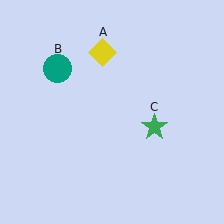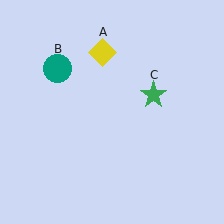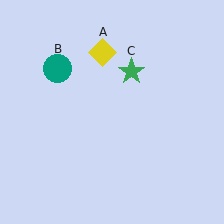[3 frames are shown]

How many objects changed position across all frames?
1 object changed position: green star (object C).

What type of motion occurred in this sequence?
The green star (object C) rotated counterclockwise around the center of the scene.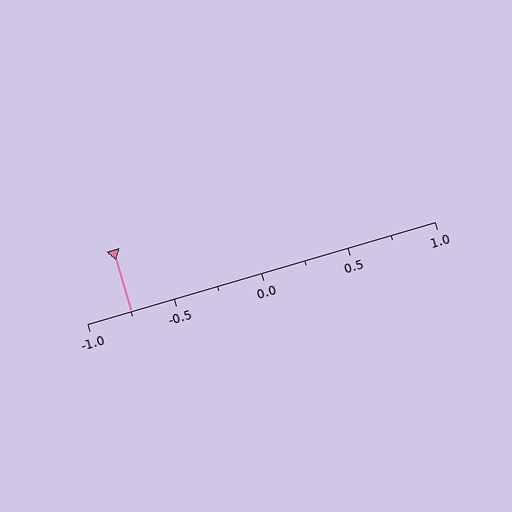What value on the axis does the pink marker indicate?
The marker indicates approximately -0.75.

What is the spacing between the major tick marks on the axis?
The major ticks are spaced 0.5 apart.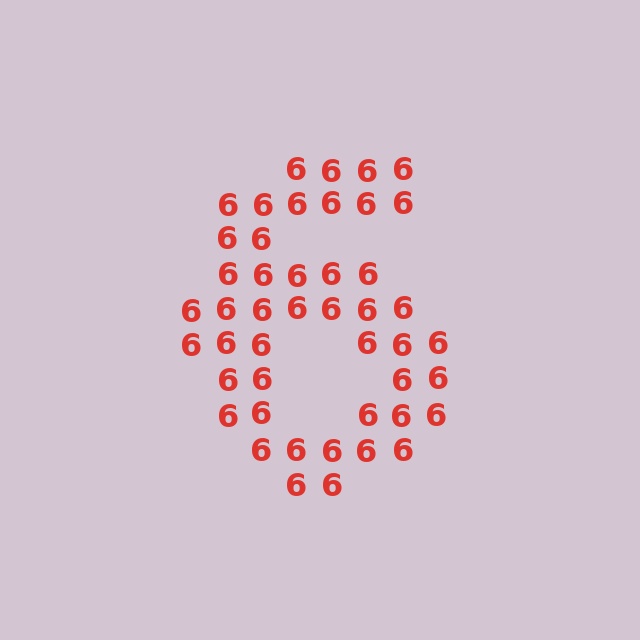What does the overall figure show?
The overall figure shows the digit 6.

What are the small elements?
The small elements are digit 6's.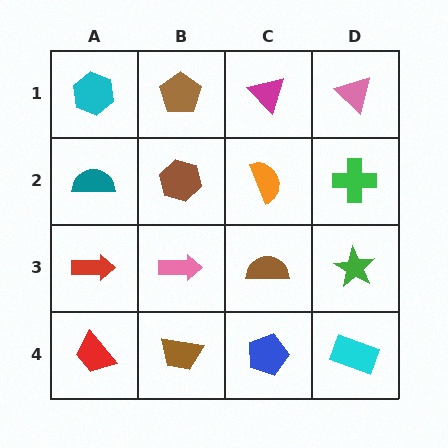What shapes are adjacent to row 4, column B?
A pink arrow (row 3, column B), a red trapezoid (row 4, column A), a blue pentagon (row 4, column C).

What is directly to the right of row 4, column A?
A brown trapezoid.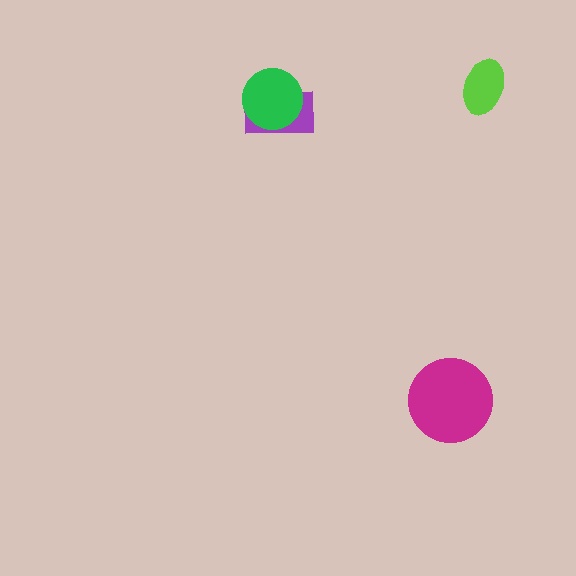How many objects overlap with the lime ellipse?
0 objects overlap with the lime ellipse.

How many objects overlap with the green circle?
1 object overlaps with the green circle.